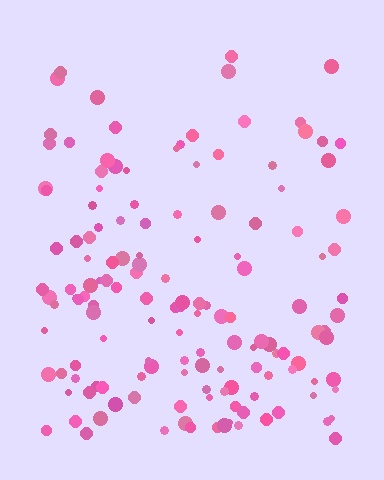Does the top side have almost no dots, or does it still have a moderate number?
Still a moderate number, just noticeably fewer than the bottom.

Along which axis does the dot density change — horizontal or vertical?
Vertical.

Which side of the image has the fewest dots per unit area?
The top.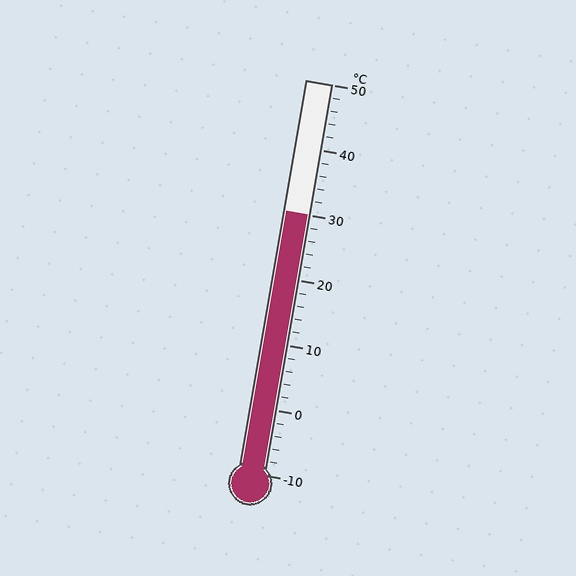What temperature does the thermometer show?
The thermometer shows approximately 30°C.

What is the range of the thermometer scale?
The thermometer scale ranges from -10°C to 50°C.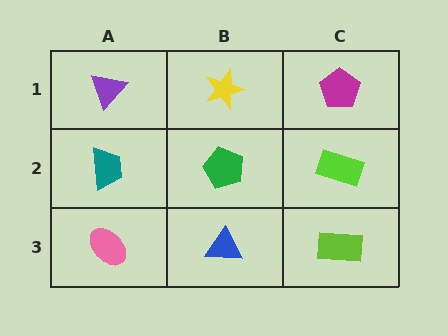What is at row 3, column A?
A pink ellipse.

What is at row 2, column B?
A green pentagon.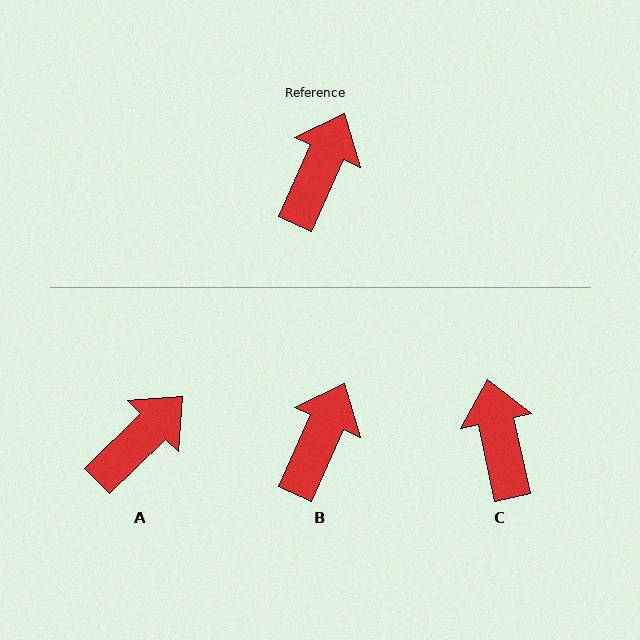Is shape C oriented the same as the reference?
No, it is off by about 36 degrees.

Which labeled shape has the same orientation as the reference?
B.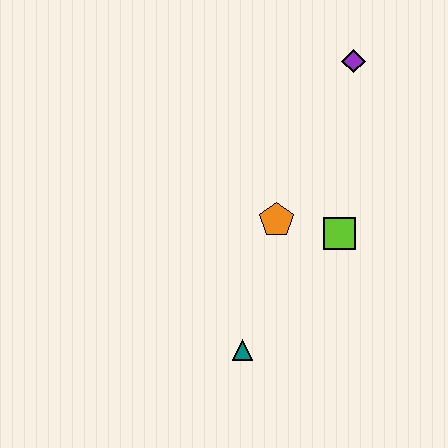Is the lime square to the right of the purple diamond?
No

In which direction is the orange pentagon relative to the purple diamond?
The orange pentagon is below the purple diamond.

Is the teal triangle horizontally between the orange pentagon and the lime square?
No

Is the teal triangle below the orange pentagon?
Yes